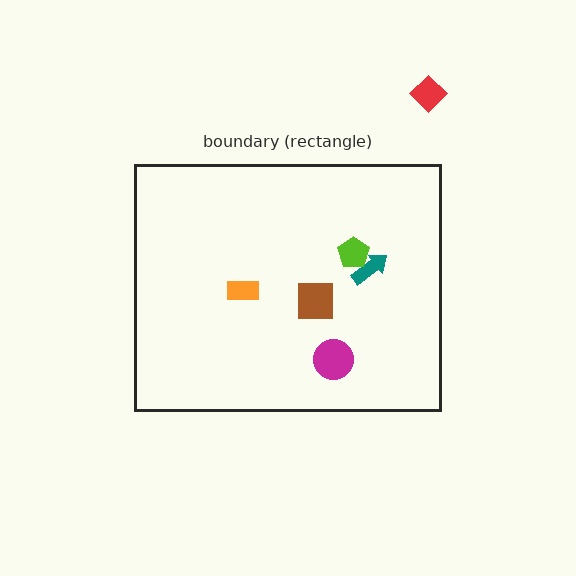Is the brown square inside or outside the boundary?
Inside.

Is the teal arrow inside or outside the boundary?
Inside.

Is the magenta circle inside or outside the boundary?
Inside.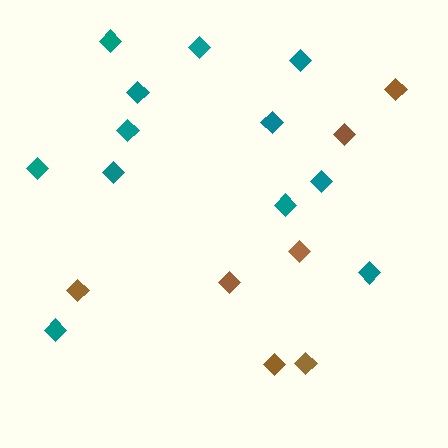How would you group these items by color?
There are 2 groups: one group of brown diamonds (7) and one group of teal diamonds (12).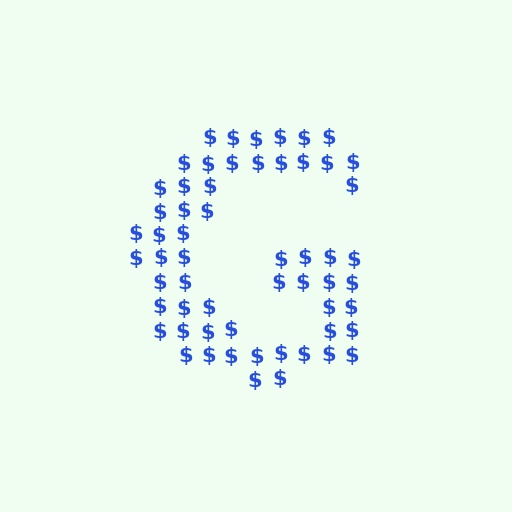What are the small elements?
The small elements are dollar signs.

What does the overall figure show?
The overall figure shows the letter G.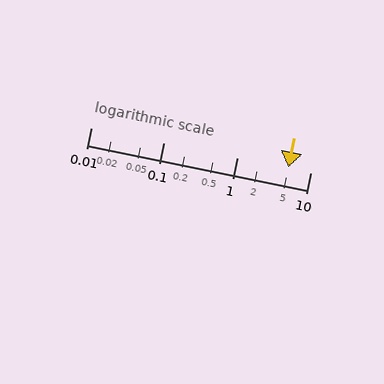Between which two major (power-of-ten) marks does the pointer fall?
The pointer is between 1 and 10.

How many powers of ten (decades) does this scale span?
The scale spans 3 decades, from 0.01 to 10.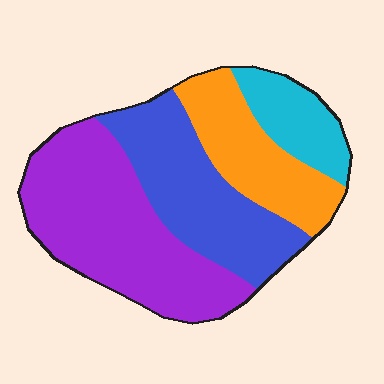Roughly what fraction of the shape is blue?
Blue takes up about one quarter (1/4) of the shape.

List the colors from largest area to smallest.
From largest to smallest: purple, blue, orange, cyan.